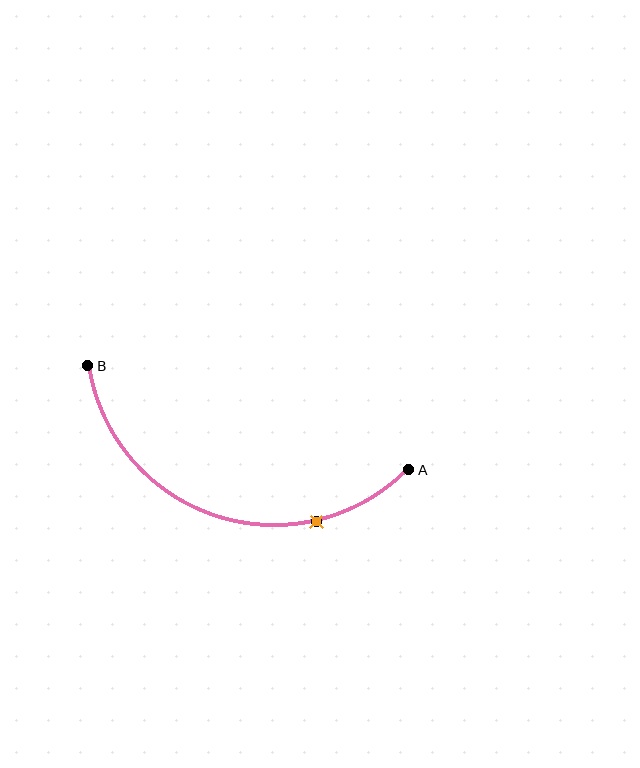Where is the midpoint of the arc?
The arc midpoint is the point on the curve farthest from the straight line joining A and B. It sits below that line.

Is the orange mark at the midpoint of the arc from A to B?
No. The orange mark lies on the arc but is closer to endpoint A. The arc midpoint would be at the point on the curve equidistant along the arc from both A and B.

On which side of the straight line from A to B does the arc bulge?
The arc bulges below the straight line connecting A and B.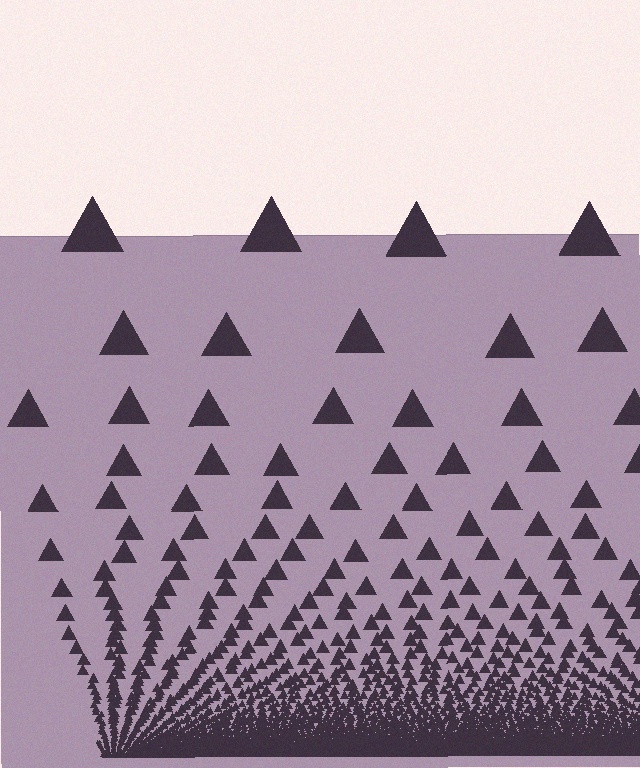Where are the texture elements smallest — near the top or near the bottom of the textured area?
Near the bottom.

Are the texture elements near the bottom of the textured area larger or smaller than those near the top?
Smaller. The gradient is inverted — elements near the bottom are smaller and denser.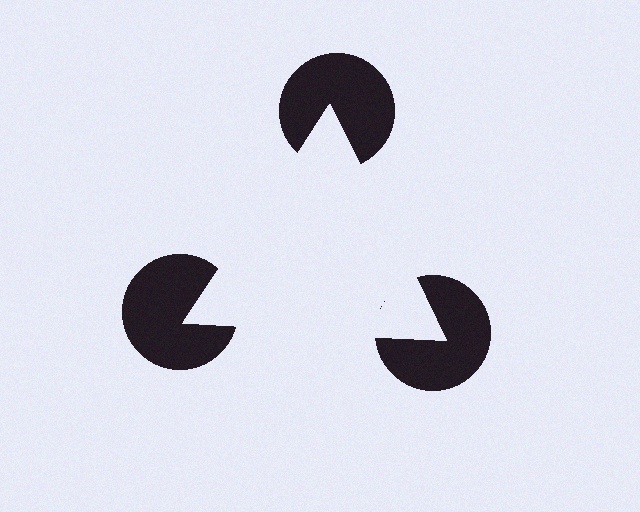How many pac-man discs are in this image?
There are 3 — one at each vertex of the illusory triangle.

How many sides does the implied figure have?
3 sides.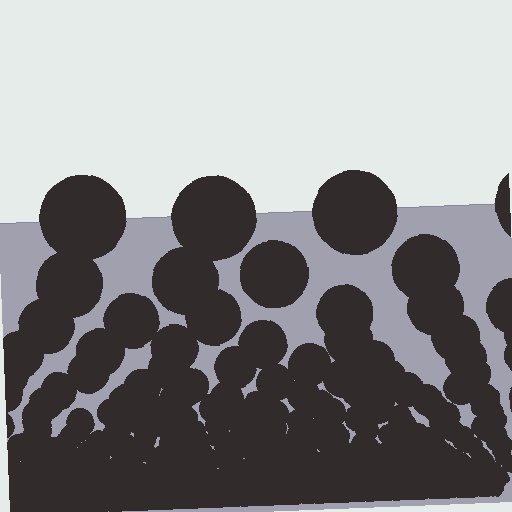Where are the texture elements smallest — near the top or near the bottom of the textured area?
Near the bottom.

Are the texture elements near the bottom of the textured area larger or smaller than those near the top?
Smaller. The gradient is inverted — elements near the bottom are smaller and denser.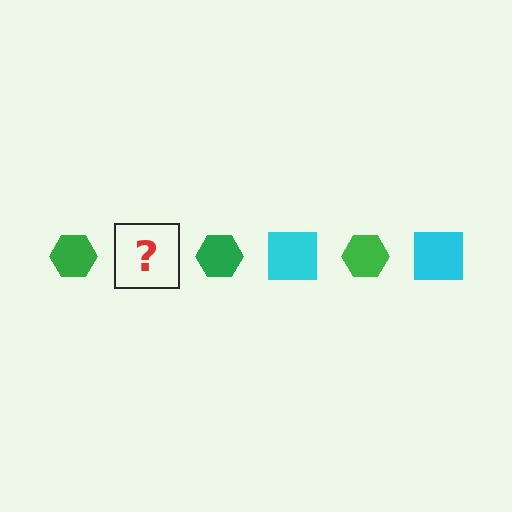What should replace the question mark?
The question mark should be replaced with a cyan square.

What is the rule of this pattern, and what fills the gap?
The rule is that the pattern alternates between green hexagon and cyan square. The gap should be filled with a cyan square.